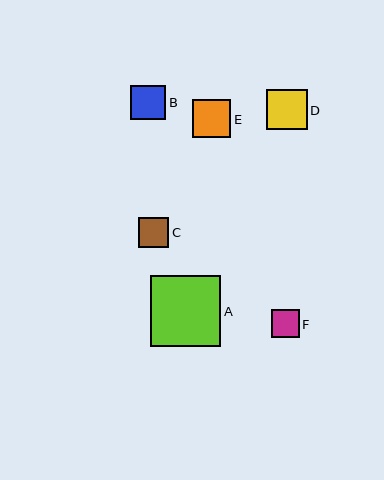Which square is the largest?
Square A is the largest with a size of approximately 71 pixels.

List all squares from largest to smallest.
From largest to smallest: A, D, E, B, C, F.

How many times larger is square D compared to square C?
Square D is approximately 1.3 times the size of square C.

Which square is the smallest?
Square F is the smallest with a size of approximately 28 pixels.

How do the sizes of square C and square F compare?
Square C and square F are approximately the same size.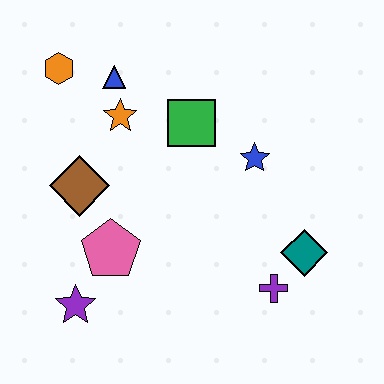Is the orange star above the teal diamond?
Yes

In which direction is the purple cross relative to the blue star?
The purple cross is below the blue star.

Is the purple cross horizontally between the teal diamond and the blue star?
Yes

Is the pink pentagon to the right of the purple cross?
No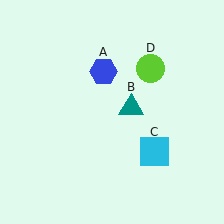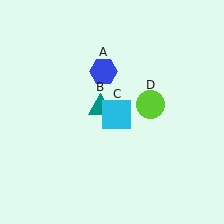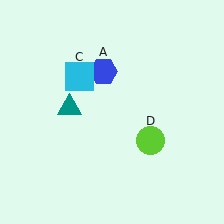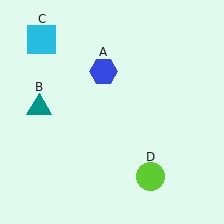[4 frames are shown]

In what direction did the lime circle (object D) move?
The lime circle (object D) moved down.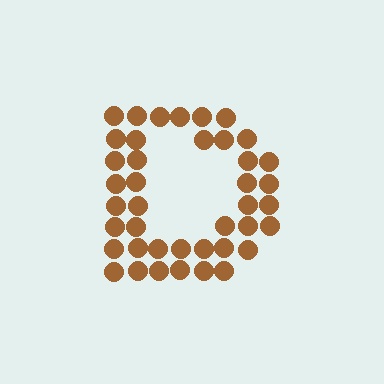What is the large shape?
The large shape is the letter D.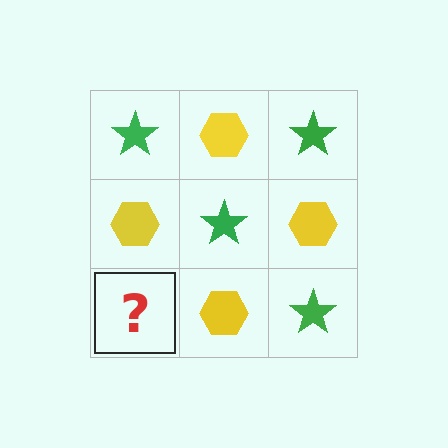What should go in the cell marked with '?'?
The missing cell should contain a green star.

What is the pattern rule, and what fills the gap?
The rule is that it alternates green star and yellow hexagon in a checkerboard pattern. The gap should be filled with a green star.